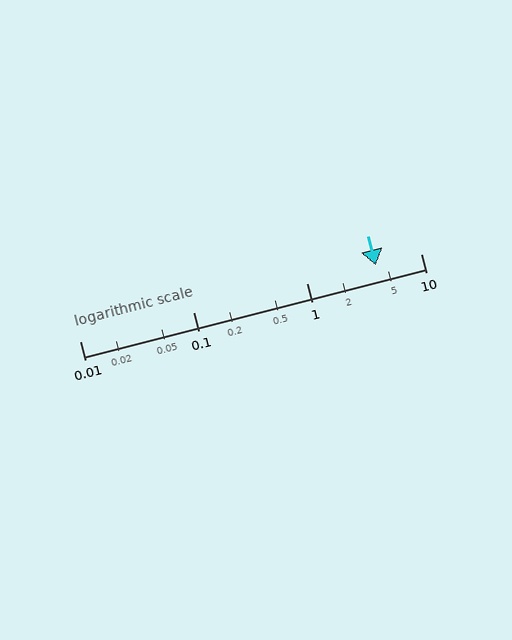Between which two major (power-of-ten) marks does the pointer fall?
The pointer is between 1 and 10.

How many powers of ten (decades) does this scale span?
The scale spans 3 decades, from 0.01 to 10.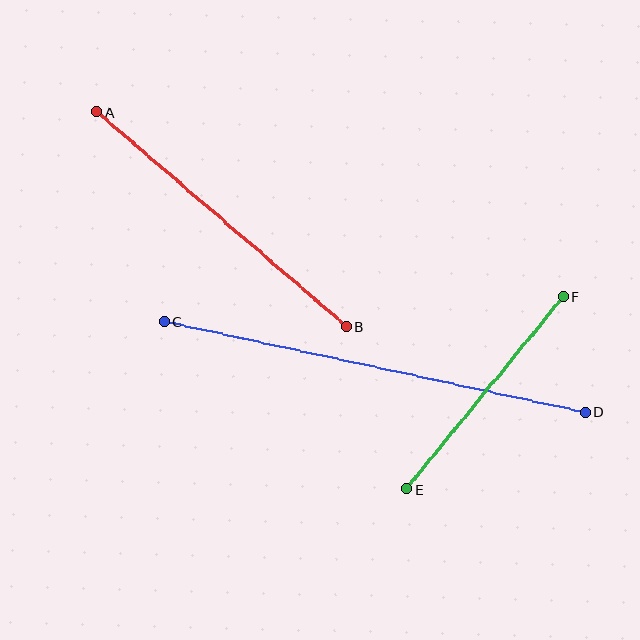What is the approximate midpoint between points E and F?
The midpoint is at approximately (485, 393) pixels.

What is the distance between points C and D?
The distance is approximately 430 pixels.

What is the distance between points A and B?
The distance is approximately 329 pixels.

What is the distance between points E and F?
The distance is approximately 248 pixels.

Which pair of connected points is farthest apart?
Points C and D are farthest apart.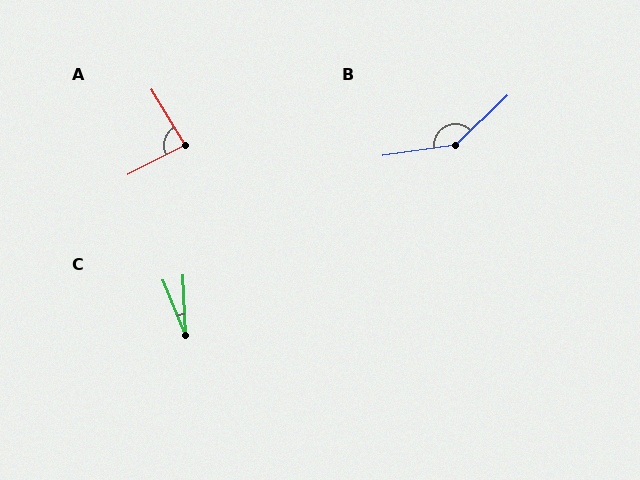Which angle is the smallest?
C, at approximately 20 degrees.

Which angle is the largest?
B, at approximately 144 degrees.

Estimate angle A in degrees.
Approximately 85 degrees.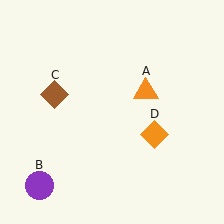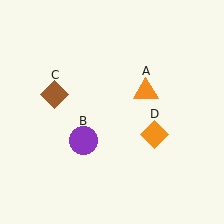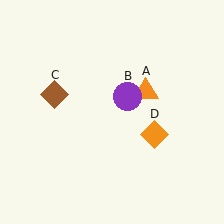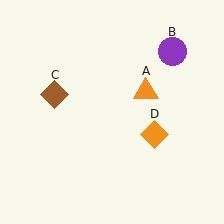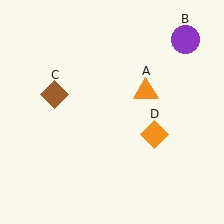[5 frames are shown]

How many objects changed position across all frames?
1 object changed position: purple circle (object B).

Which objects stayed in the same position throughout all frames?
Orange triangle (object A) and brown diamond (object C) and orange diamond (object D) remained stationary.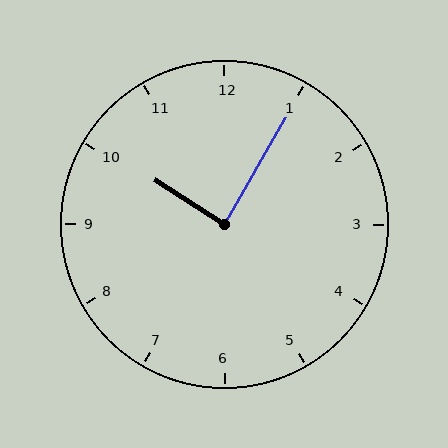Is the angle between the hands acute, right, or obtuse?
It is right.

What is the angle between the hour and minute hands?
Approximately 88 degrees.